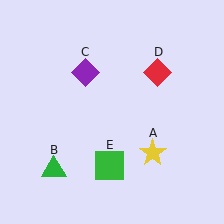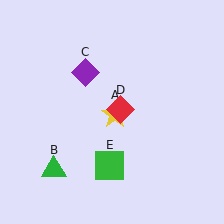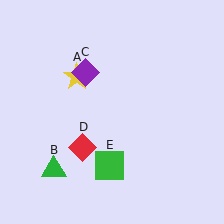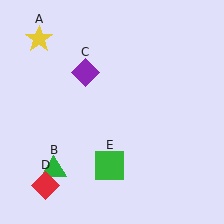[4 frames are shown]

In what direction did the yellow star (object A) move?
The yellow star (object A) moved up and to the left.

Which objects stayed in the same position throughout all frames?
Green triangle (object B) and purple diamond (object C) and green square (object E) remained stationary.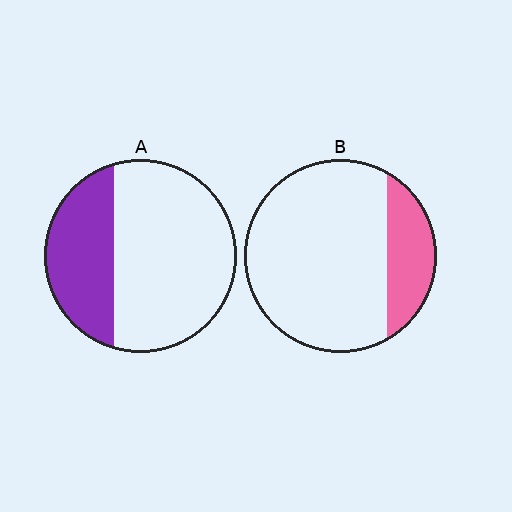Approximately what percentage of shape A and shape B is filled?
A is approximately 35% and B is approximately 20%.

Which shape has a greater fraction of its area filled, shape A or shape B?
Shape A.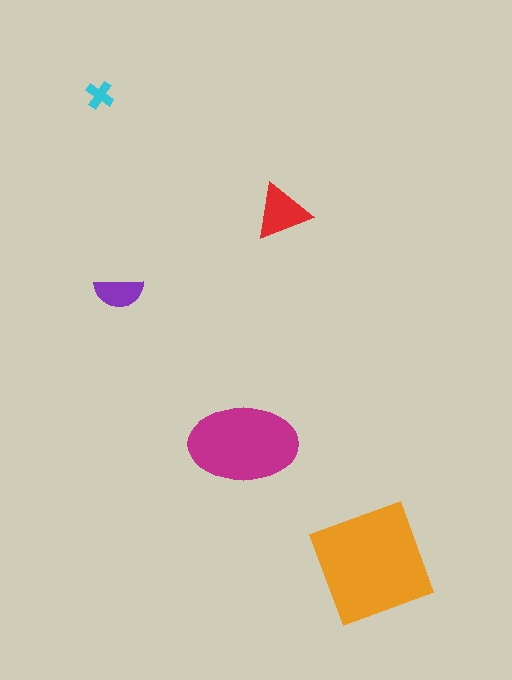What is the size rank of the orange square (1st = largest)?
1st.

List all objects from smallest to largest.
The cyan cross, the purple semicircle, the red triangle, the magenta ellipse, the orange square.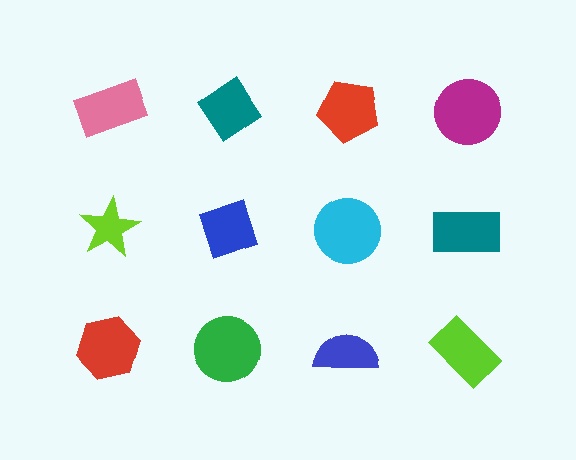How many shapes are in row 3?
4 shapes.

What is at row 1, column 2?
A teal diamond.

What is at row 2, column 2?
A blue diamond.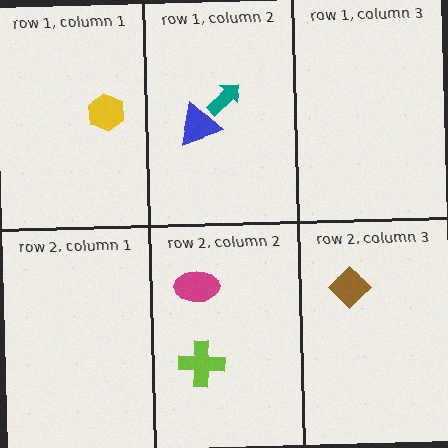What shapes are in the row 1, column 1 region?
The yellow hexagon.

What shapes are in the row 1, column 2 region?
The teal arrow, the blue triangle.